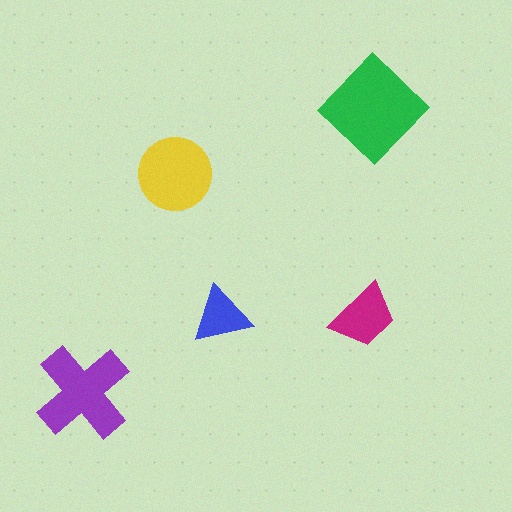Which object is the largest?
The green diamond.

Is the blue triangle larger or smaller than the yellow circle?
Smaller.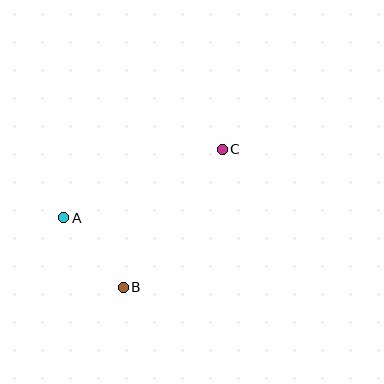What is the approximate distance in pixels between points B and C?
The distance between B and C is approximately 170 pixels.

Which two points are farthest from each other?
Points A and C are farthest from each other.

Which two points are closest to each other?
Points A and B are closest to each other.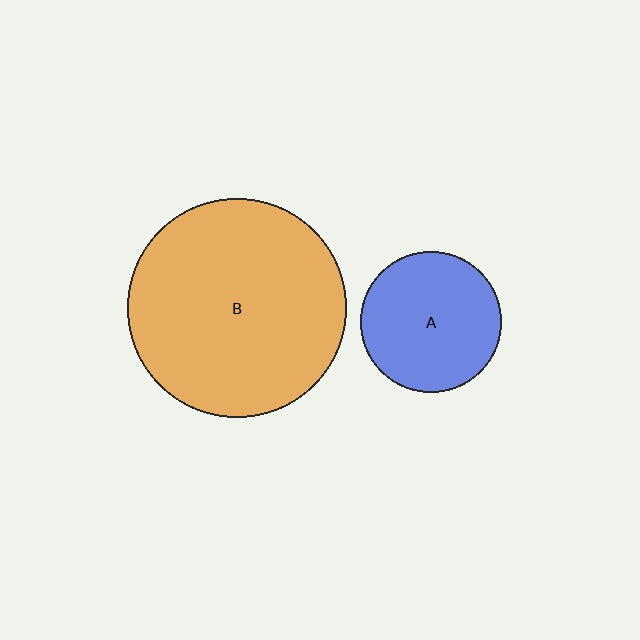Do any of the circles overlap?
No, none of the circles overlap.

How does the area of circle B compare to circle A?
Approximately 2.4 times.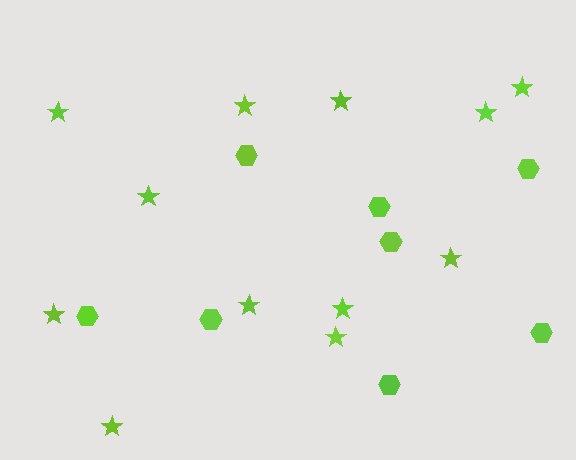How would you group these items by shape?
There are 2 groups: one group of stars (12) and one group of hexagons (8).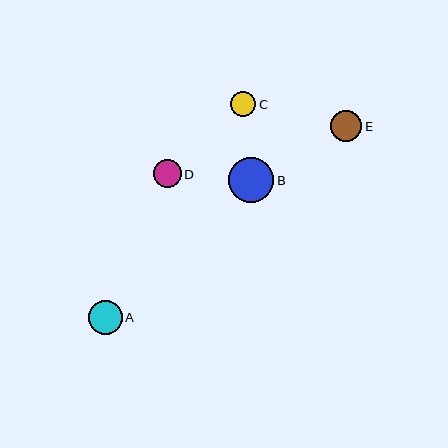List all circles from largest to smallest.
From largest to smallest: B, A, E, D, C.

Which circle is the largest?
Circle B is the largest with a size of approximately 45 pixels.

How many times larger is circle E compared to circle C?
Circle E is approximately 1.2 times the size of circle C.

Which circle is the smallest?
Circle C is the smallest with a size of approximately 25 pixels.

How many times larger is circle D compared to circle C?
Circle D is approximately 1.1 times the size of circle C.